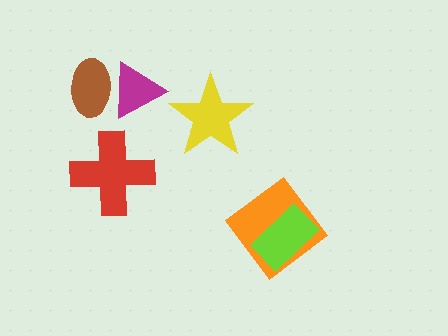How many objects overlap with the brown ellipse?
1 object overlaps with the brown ellipse.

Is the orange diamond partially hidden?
Yes, it is partially covered by another shape.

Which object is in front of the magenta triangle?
The brown ellipse is in front of the magenta triangle.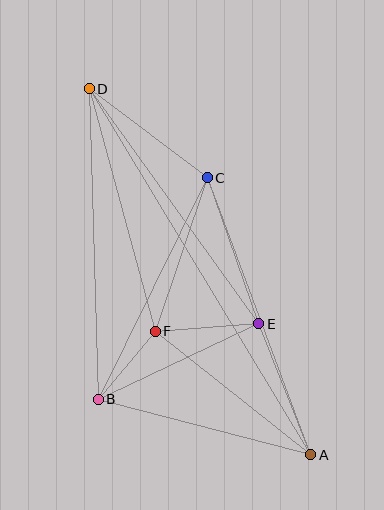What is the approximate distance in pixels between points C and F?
The distance between C and F is approximately 162 pixels.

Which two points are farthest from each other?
Points A and D are farthest from each other.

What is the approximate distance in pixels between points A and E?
The distance between A and E is approximately 141 pixels.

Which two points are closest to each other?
Points B and F are closest to each other.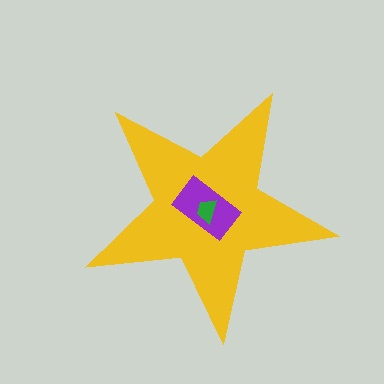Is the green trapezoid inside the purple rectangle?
Yes.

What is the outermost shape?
The yellow star.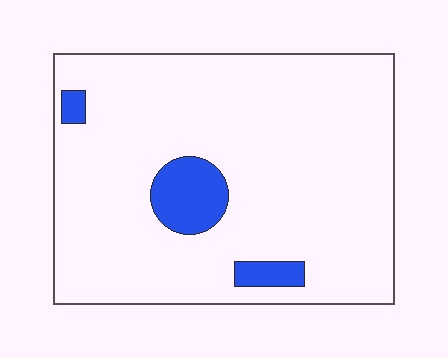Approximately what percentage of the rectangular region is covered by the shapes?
Approximately 10%.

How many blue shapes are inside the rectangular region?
3.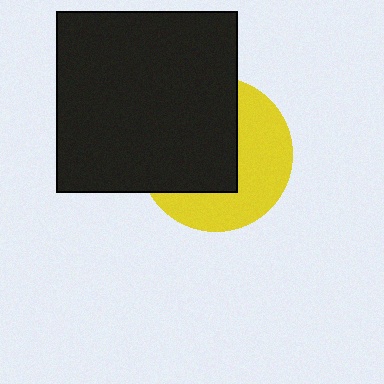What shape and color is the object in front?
The object in front is a black square.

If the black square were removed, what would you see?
You would see the complete yellow circle.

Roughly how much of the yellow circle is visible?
About half of it is visible (roughly 46%).